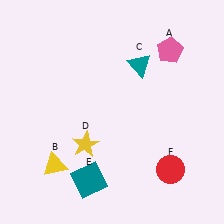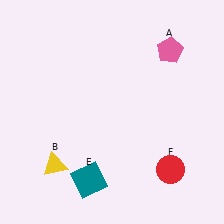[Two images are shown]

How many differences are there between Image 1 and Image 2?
There are 2 differences between the two images.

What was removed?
The teal triangle (C), the yellow star (D) were removed in Image 2.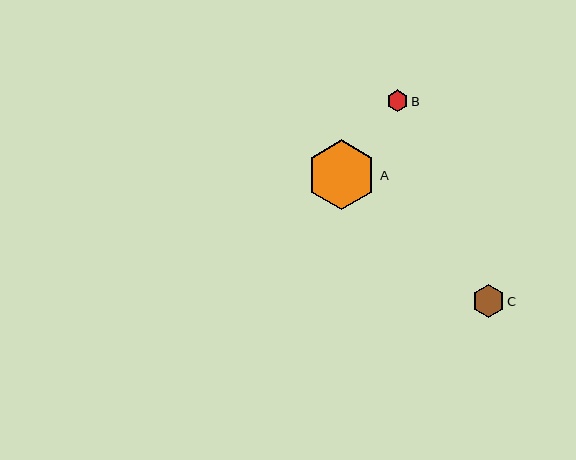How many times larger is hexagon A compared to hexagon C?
Hexagon A is approximately 2.2 times the size of hexagon C.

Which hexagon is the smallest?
Hexagon B is the smallest with a size of approximately 22 pixels.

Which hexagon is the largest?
Hexagon A is the largest with a size of approximately 70 pixels.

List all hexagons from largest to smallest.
From largest to smallest: A, C, B.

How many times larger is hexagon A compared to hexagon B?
Hexagon A is approximately 3.2 times the size of hexagon B.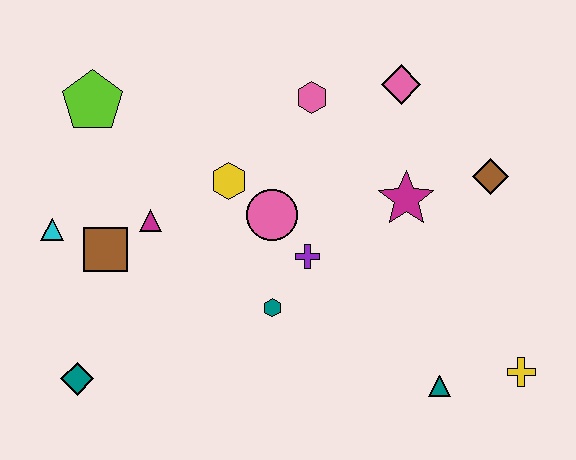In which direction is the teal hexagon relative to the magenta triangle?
The teal hexagon is to the right of the magenta triangle.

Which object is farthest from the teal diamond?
The brown diamond is farthest from the teal diamond.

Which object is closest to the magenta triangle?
The brown square is closest to the magenta triangle.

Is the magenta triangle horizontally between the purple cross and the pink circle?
No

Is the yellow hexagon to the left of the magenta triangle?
No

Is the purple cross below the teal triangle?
No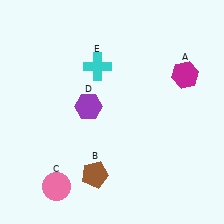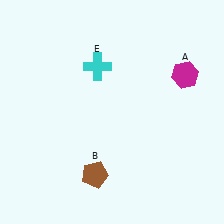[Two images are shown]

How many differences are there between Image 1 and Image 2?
There are 2 differences between the two images.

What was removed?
The purple hexagon (D), the pink circle (C) were removed in Image 2.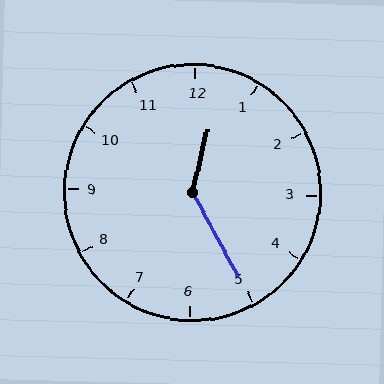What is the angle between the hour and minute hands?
Approximately 138 degrees.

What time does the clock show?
12:25.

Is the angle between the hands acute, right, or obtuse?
It is obtuse.